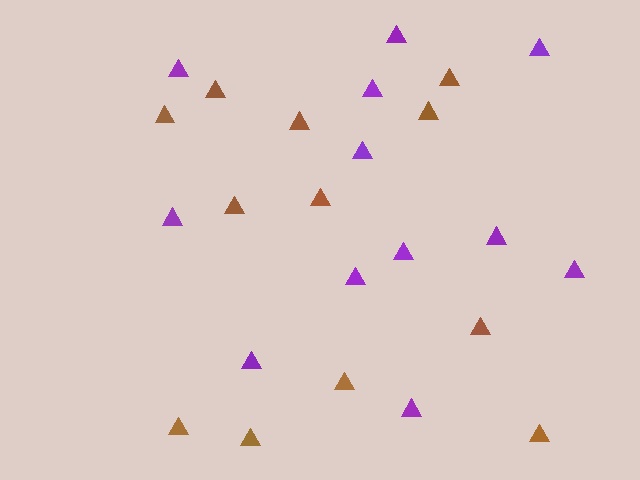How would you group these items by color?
There are 2 groups: one group of brown triangles (12) and one group of purple triangles (12).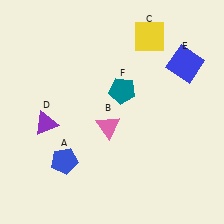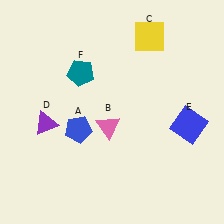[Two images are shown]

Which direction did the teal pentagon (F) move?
The teal pentagon (F) moved left.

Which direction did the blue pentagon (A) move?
The blue pentagon (A) moved up.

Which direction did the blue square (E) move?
The blue square (E) moved down.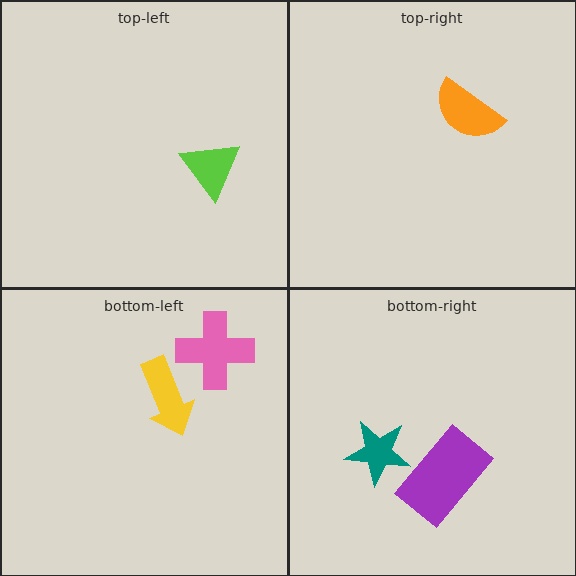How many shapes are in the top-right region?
1.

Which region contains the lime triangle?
The top-left region.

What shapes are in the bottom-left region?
The pink cross, the yellow arrow.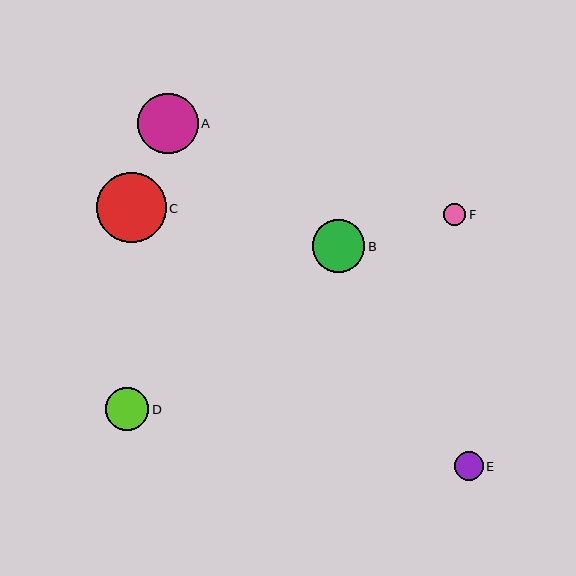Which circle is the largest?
Circle C is the largest with a size of approximately 70 pixels.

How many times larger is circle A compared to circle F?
Circle A is approximately 2.7 times the size of circle F.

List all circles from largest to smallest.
From largest to smallest: C, A, B, D, E, F.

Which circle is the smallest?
Circle F is the smallest with a size of approximately 22 pixels.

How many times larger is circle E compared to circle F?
Circle E is approximately 1.3 times the size of circle F.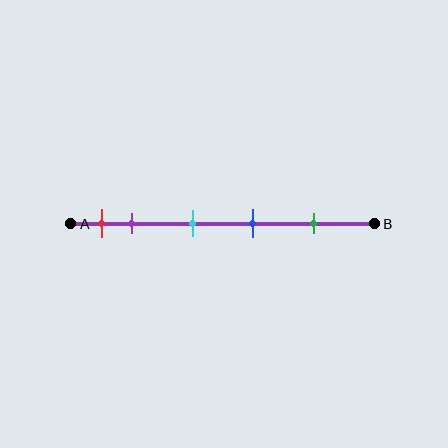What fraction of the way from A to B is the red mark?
The red mark is approximately 10% (0.1) of the way from A to B.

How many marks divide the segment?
There are 5 marks dividing the segment.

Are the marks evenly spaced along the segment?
No, the marks are not evenly spaced.